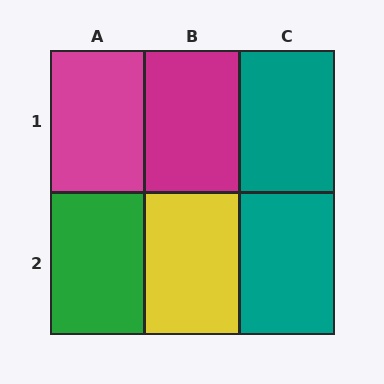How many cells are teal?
2 cells are teal.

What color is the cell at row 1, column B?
Magenta.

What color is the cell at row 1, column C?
Teal.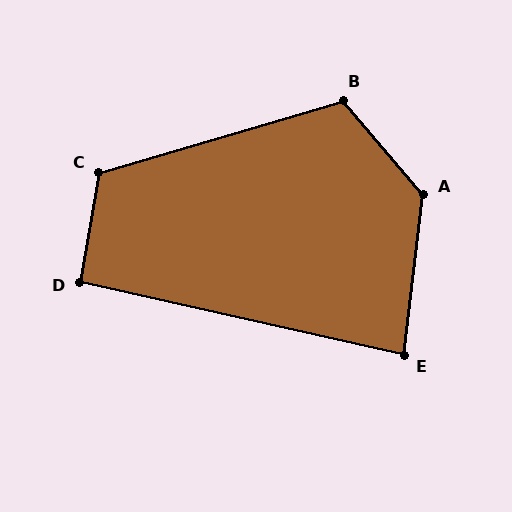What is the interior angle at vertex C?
Approximately 116 degrees (obtuse).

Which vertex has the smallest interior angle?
E, at approximately 84 degrees.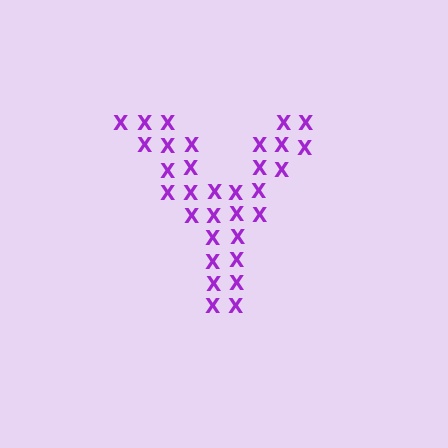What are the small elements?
The small elements are letter X's.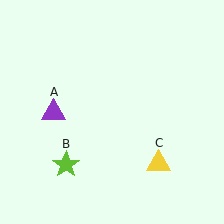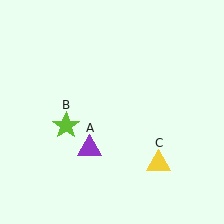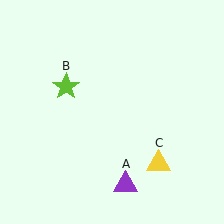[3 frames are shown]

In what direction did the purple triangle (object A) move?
The purple triangle (object A) moved down and to the right.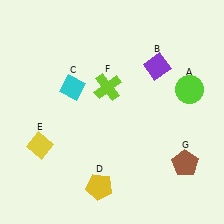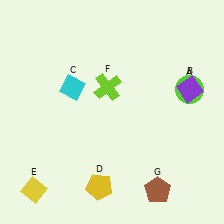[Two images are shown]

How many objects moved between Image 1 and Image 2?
3 objects moved between the two images.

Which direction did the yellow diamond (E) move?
The yellow diamond (E) moved down.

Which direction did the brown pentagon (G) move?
The brown pentagon (G) moved left.